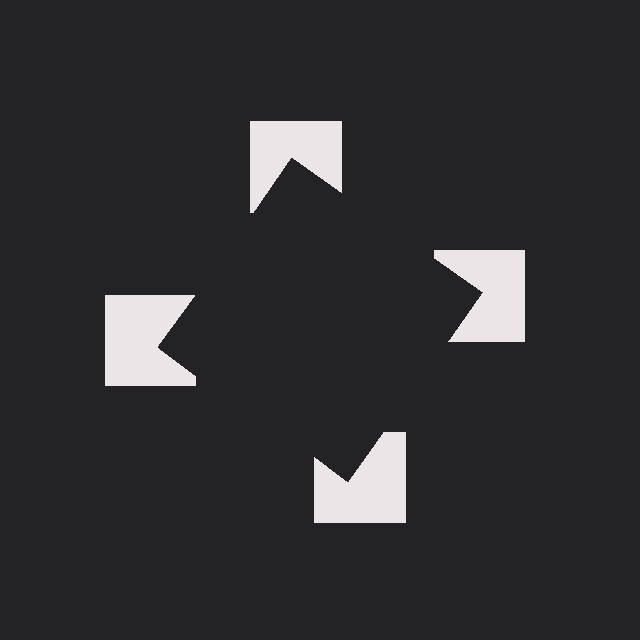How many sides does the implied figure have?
4 sides.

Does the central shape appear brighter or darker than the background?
It typically appears slightly darker than the background, even though no actual brightness change is drawn.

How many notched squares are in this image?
There are 4 — one at each vertex of the illusory square.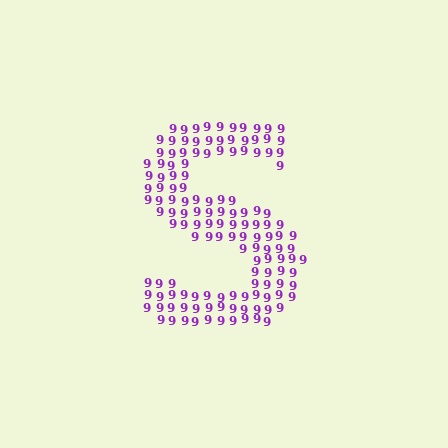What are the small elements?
The small elements are digit 9's.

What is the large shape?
The large shape is the letter S.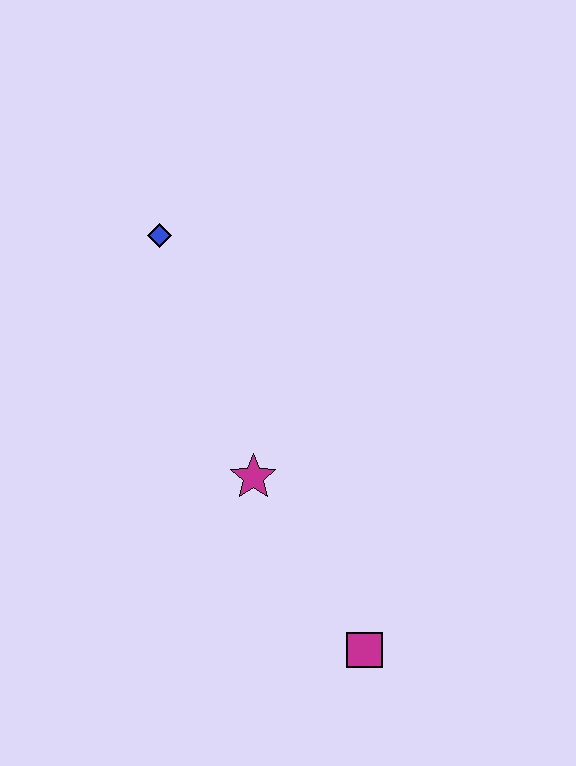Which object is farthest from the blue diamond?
The magenta square is farthest from the blue diamond.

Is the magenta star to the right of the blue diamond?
Yes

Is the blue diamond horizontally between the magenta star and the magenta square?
No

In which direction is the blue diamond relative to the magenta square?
The blue diamond is above the magenta square.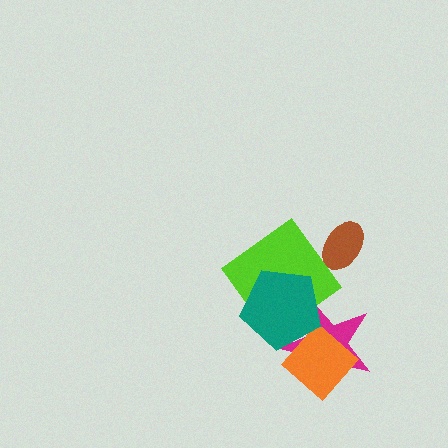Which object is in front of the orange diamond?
The teal pentagon is in front of the orange diamond.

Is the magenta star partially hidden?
Yes, it is partially covered by another shape.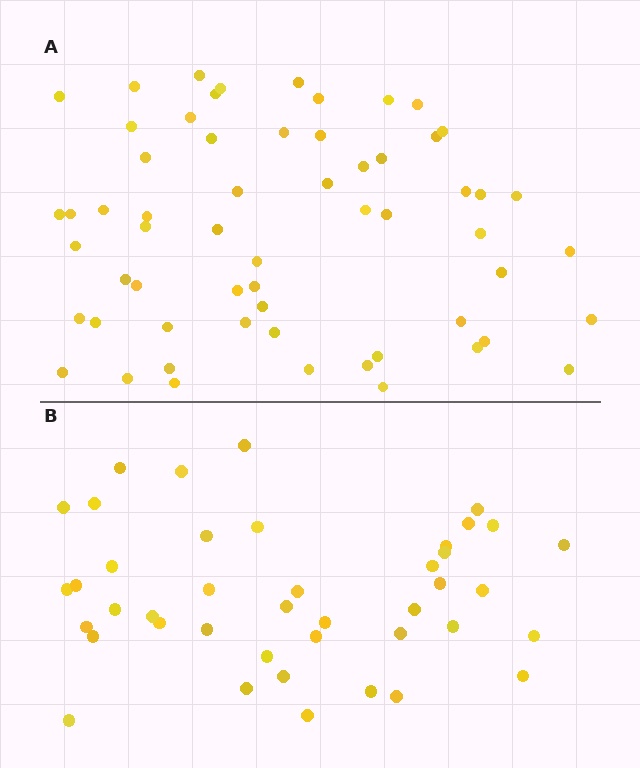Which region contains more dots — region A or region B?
Region A (the top region) has more dots.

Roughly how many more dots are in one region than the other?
Region A has approximately 20 more dots than region B.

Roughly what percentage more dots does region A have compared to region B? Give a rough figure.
About 45% more.